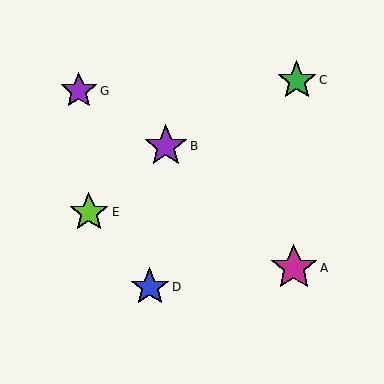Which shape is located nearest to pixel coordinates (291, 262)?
The magenta star (labeled A) at (294, 268) is nearest to that location.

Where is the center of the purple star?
The center of the purple star is at (166, 146).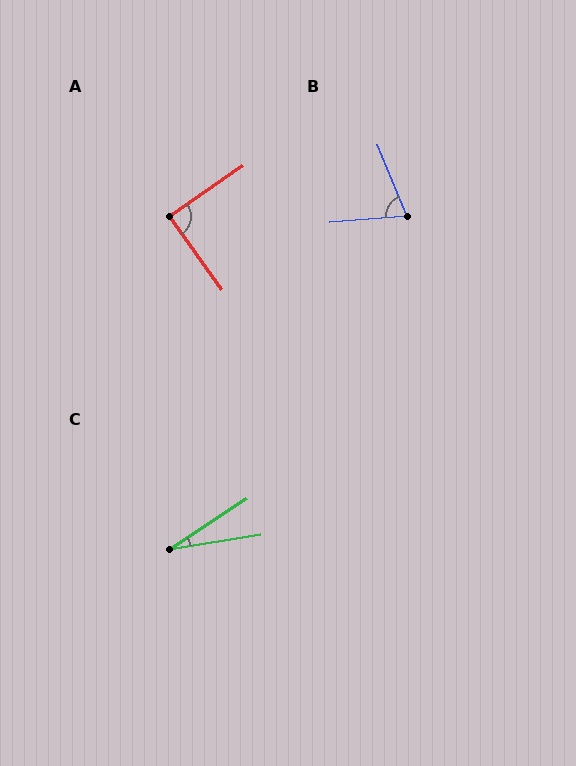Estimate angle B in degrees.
Approximately 72 degrees.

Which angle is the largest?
A, at approximately 89 degrees.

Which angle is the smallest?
C, at approximately 24 degrees.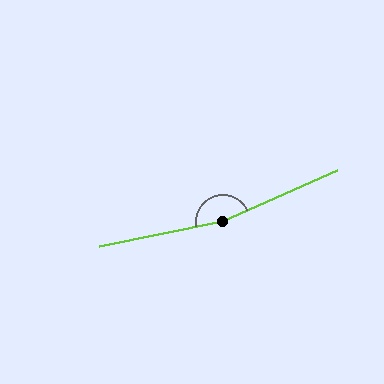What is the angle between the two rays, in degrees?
Approximately 167 degrees.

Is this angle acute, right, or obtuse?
It is obtuse.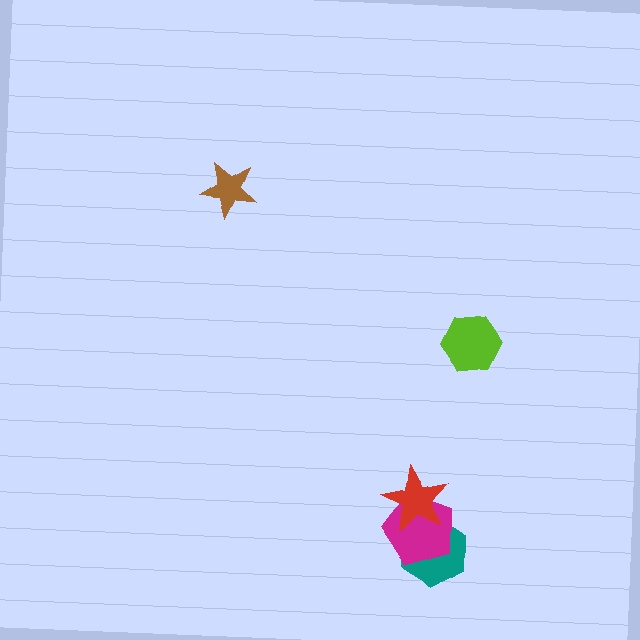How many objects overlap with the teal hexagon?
2 objects overlap with the teal hexagon.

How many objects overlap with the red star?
2 objects overlap with the red star.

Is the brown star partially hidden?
No, no other shape covers it.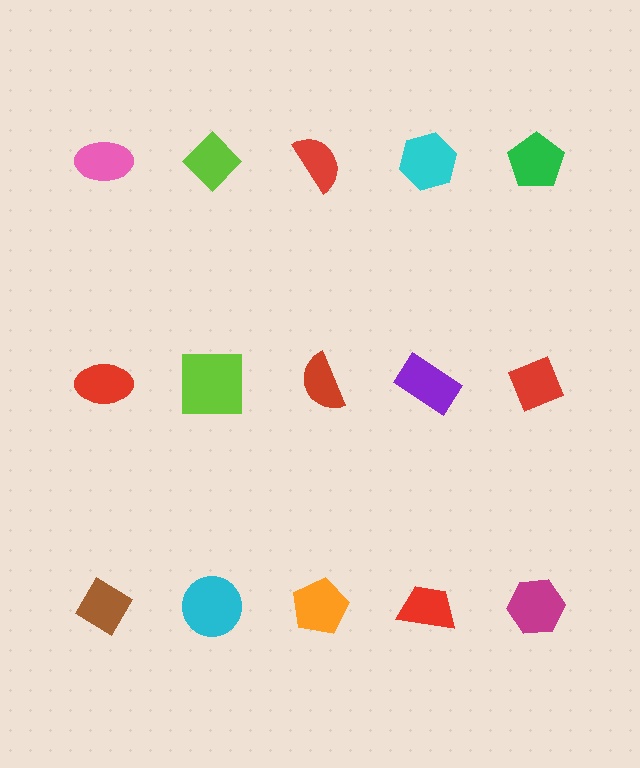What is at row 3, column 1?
A brown diamond.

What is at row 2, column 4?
A purple rectangle.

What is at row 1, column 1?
A pink ellipse.